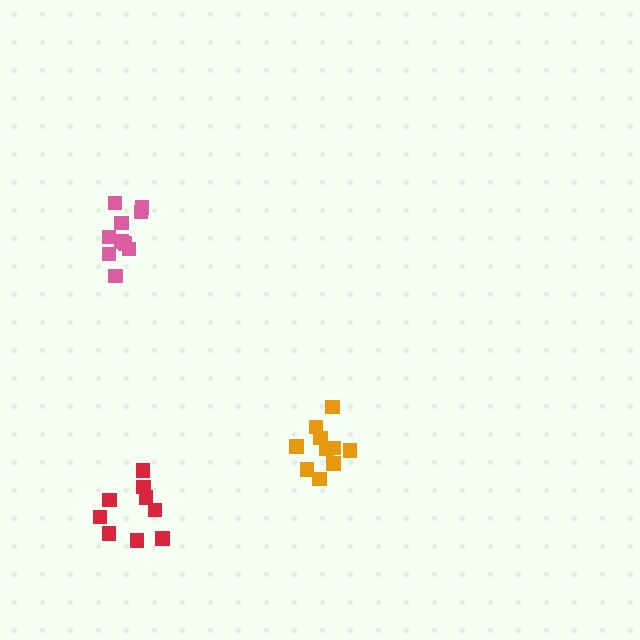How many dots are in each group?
Group 1: 9 dots, Group 2: 10 dots, Group 3: 10 dots (29 total).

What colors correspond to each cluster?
The clusters are colored: red, orange, pink.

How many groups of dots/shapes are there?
There are 3 groups.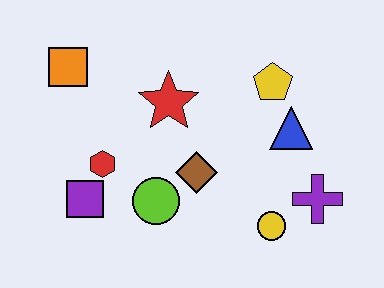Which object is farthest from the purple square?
The purple cross is farthest from the purple square.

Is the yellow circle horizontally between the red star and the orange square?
No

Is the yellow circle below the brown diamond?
Yes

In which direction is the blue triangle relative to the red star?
The blue triangle is to the right of the red star.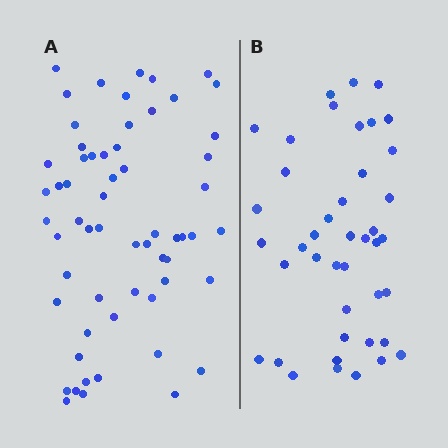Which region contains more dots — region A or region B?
Region A (the left region) has more dots.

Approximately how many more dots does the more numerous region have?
Region A has approximately 20 more dots than region B.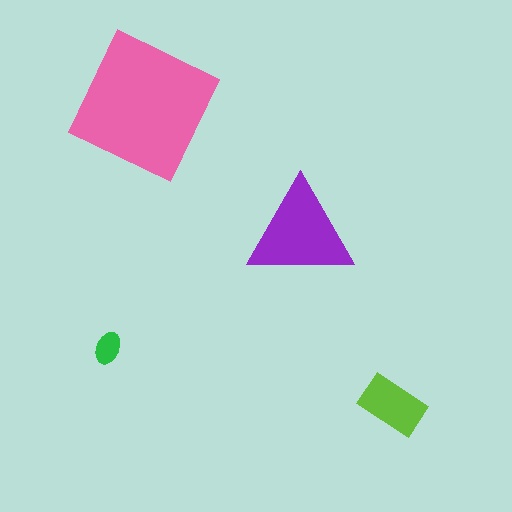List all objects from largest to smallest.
The pink square, the purple triangle, the lime rectangle, the green ellipse.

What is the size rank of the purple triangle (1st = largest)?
2nd.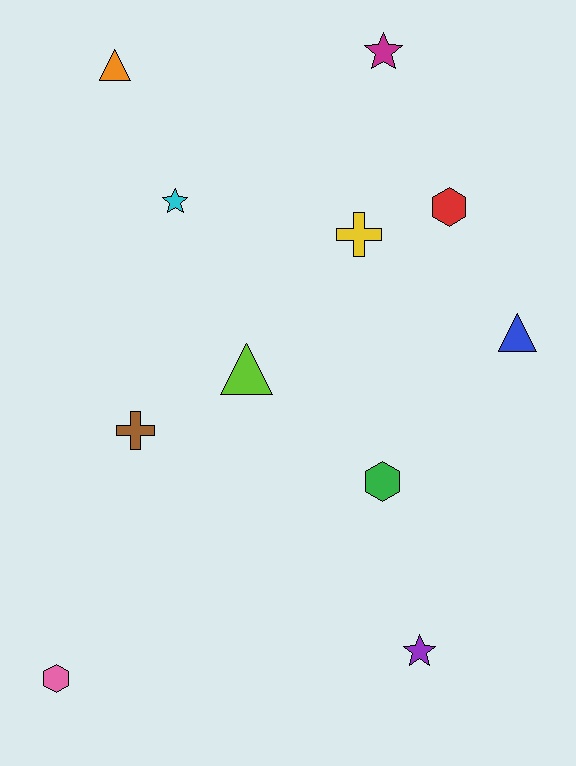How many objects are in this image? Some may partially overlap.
There are 11 objects.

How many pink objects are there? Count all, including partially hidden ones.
There is 1 pink object.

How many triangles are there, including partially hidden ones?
There are 3 triangles.